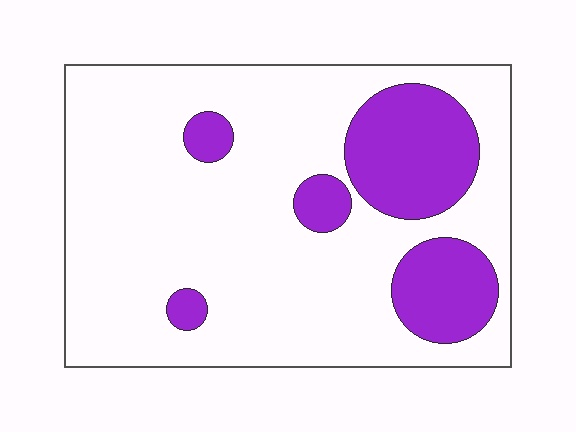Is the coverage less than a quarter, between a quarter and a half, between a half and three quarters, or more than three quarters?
Less than a quarter.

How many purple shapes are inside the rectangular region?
5.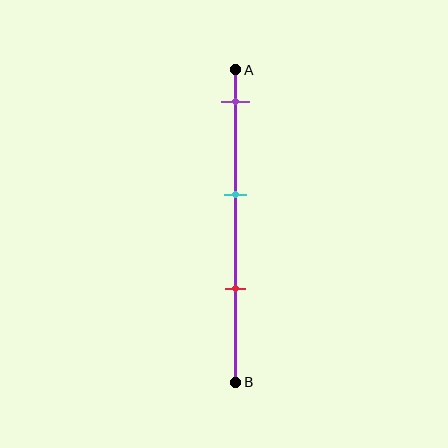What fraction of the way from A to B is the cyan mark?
The cyan mark is approximately 40% (0.4) of the way from A to B.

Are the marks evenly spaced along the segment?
Yes, the marks are approximately evenly spaced.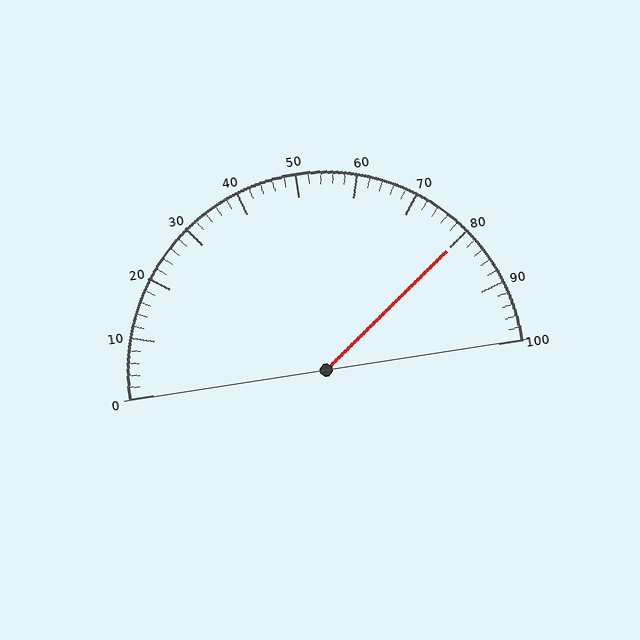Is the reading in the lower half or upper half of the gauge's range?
The reading is in the upper half of the range (0 to 100).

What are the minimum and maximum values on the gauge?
The gauge ranges from 0 to 100.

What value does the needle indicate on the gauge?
The needle indicates approximately 80.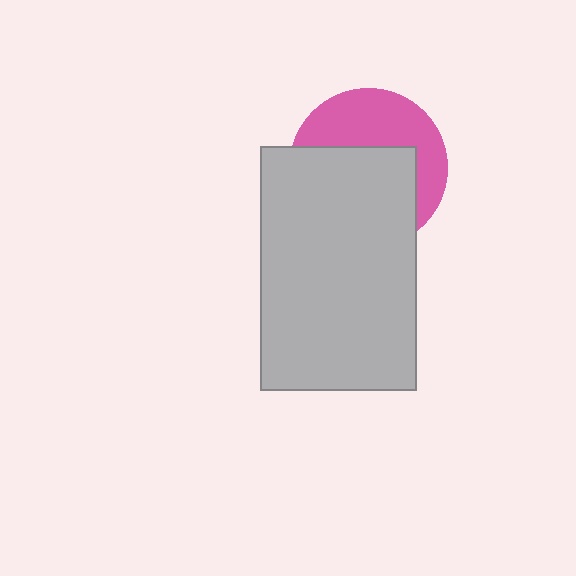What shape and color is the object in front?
The object in front is a light gray rectangle.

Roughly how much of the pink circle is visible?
A small part of it is visible (roughly 42%).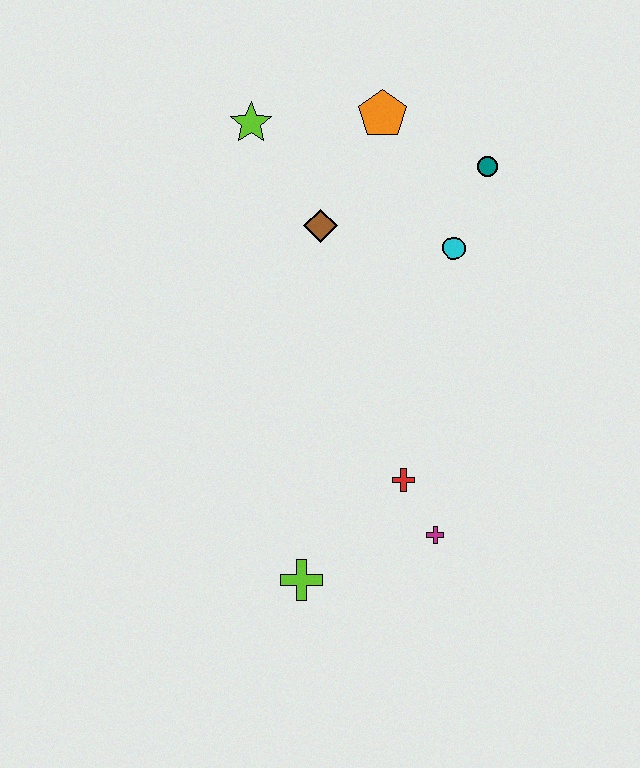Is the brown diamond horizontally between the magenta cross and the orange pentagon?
No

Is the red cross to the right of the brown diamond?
Yes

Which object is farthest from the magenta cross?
The lime star is farthest from the magenta cross.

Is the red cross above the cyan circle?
No